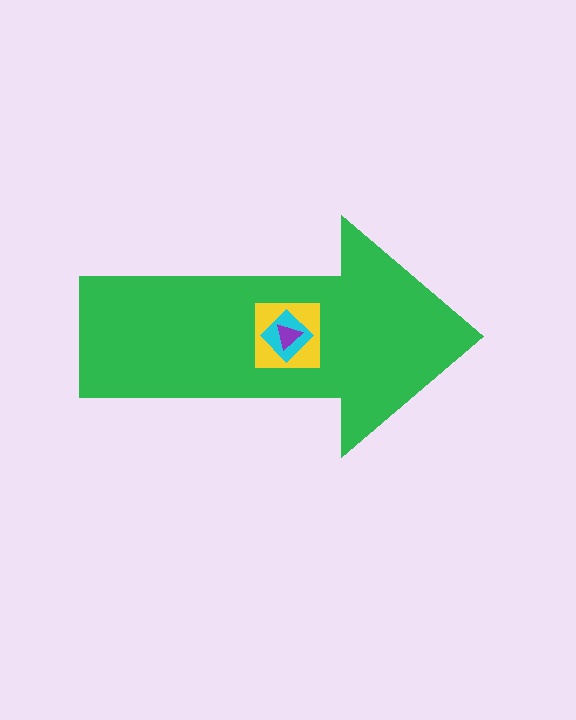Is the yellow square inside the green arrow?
Yes.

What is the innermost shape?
The purple triangle.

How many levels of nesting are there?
4.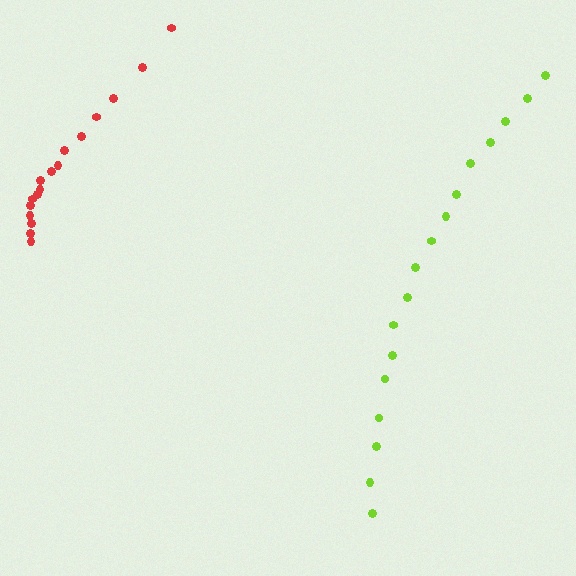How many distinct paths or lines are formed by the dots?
There are 2 distinct paths.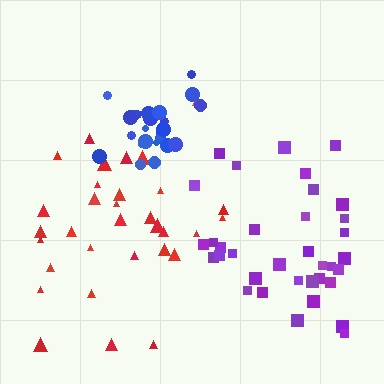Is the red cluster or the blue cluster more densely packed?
Blue.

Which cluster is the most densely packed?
Blue.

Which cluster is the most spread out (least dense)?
Red.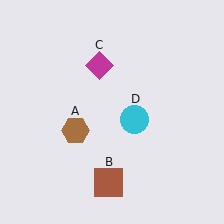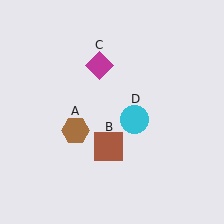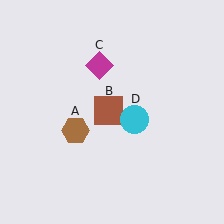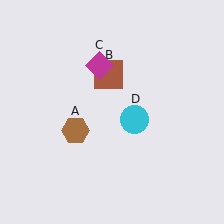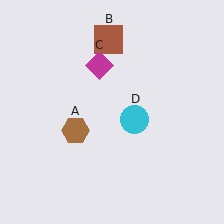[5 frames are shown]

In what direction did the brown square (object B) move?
The brown square (object B) moved up.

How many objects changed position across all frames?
1 object changed position: brown square (object B).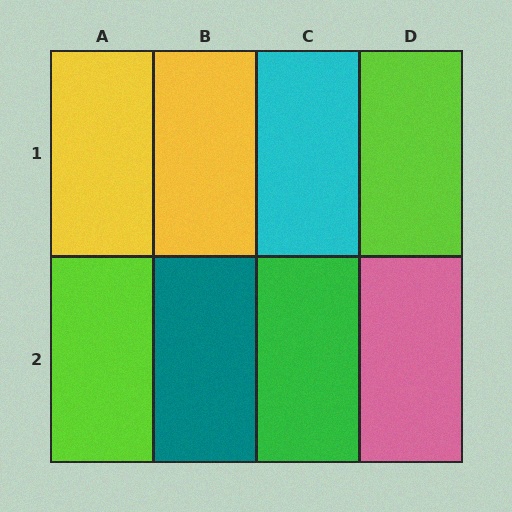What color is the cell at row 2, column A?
Lime.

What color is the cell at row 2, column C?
Green.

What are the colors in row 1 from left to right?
Yellow, yellow, cyan, lime.